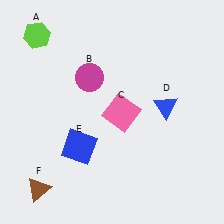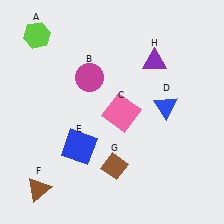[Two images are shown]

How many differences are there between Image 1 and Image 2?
There are 2 differences between the two images.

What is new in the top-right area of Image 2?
A purple triangle (H) was added in the top-right area of Image 2.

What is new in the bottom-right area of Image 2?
A brown diamond (G) was added in the bottom-right area of Image 2.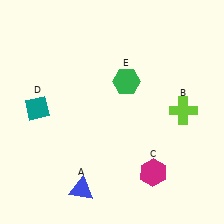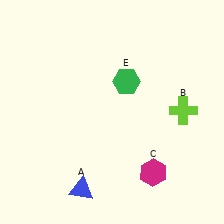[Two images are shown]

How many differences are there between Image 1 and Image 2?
There is 1 difference between the two images.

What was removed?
The teal diamond (D) was removed in Image 2.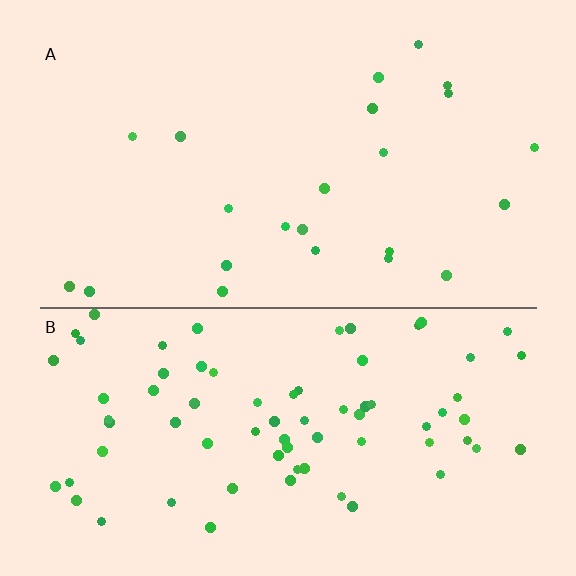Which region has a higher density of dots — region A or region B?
B (the bottom).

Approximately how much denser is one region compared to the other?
Approximately 3.3× — region B over region A.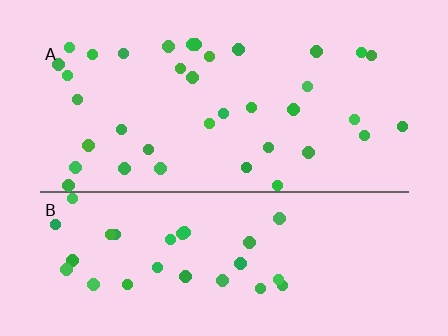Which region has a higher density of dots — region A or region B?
A (the top).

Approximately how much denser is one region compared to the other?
Approximately 1.2× — region A over region B.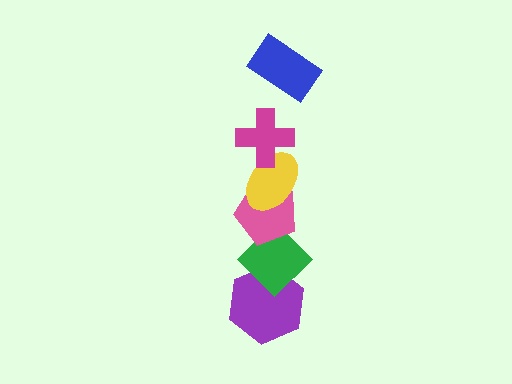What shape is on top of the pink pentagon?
The yellow ellipse is on top of the pink pentagon.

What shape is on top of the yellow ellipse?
The magenta cross is on top of the yellow ellipse.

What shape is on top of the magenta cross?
The blue rectangle is on top of the magenta cross.